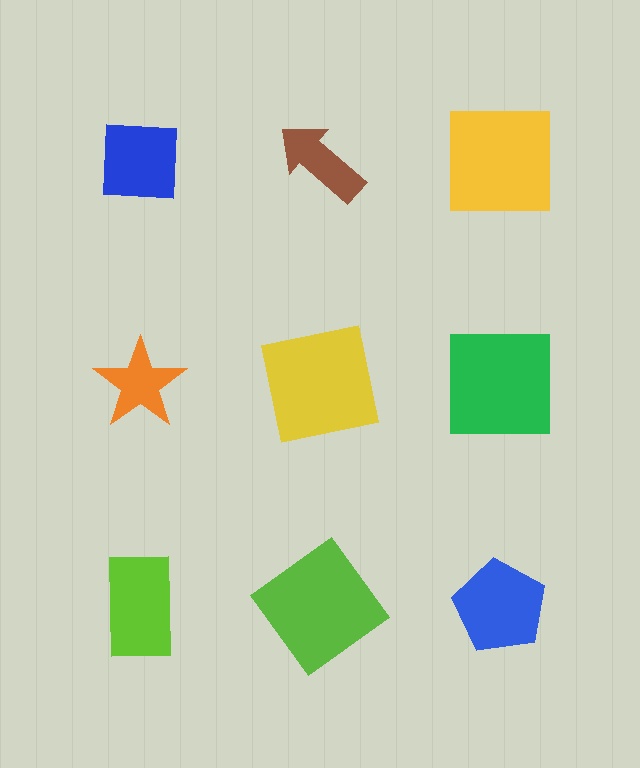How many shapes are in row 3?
3 shapes.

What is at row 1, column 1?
A blue square.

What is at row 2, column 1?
An orange star.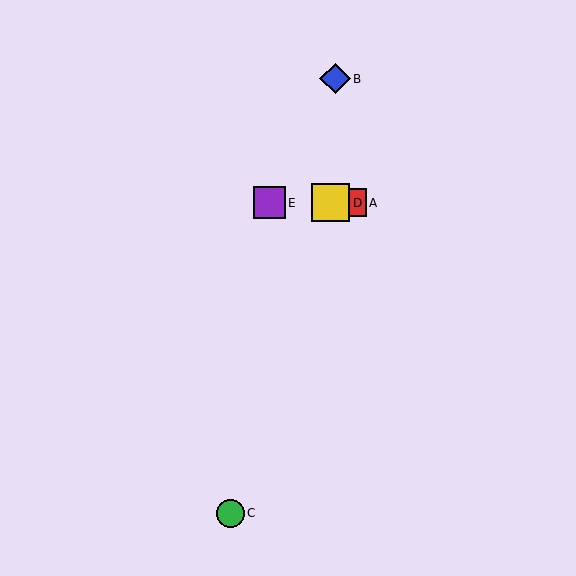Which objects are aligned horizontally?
Objects A, D, E are aligned horizontally.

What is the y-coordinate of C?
Object C is at y≈513.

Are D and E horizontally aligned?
Yes, both are at y≈203.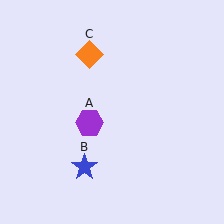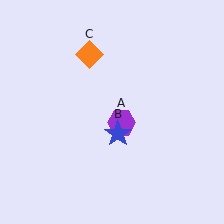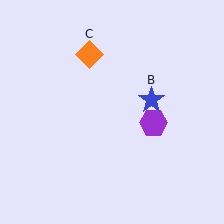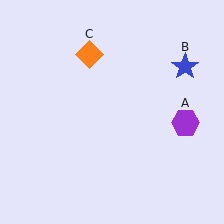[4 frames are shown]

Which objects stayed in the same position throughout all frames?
Orange diamond (object C) remained stationary.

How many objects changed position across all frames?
2 objects changed position: purple hexagon (object A), blue star (object B).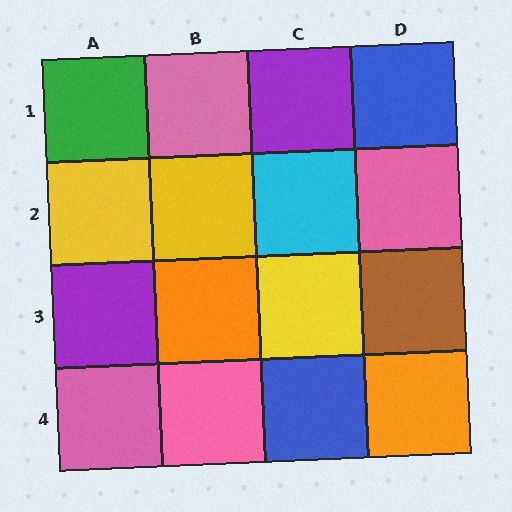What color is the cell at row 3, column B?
Orange.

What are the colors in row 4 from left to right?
Pink, pink, blue, orange.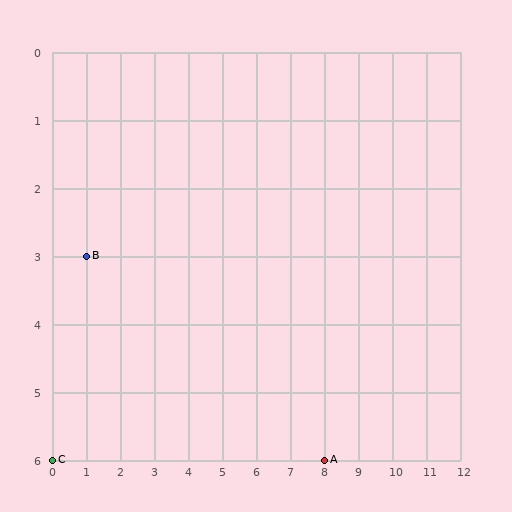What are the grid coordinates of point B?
Point B is at grid coordinates (1, 3).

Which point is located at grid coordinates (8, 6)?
Point A is at (8, 6).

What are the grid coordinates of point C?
Point C is at grid coordinates (0, 6).